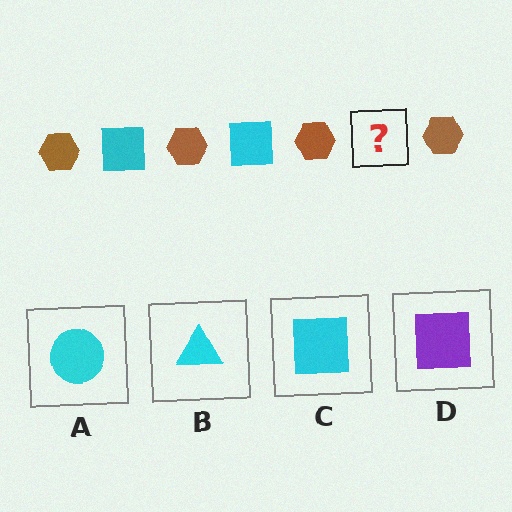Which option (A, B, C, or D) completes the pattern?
C.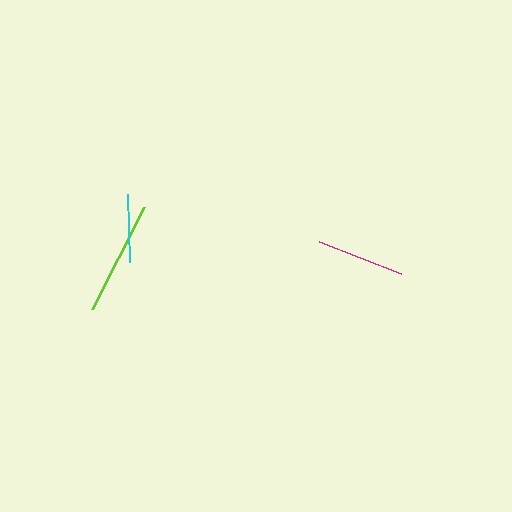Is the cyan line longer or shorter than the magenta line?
The magenta line is longer than the cyan line.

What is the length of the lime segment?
The lime segment is approximately 115 pixels long.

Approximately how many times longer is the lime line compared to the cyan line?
The lime line is approximately 1.7 times the length of the cyan line.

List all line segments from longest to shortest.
From longest to shortest: lime, magenta, cyan.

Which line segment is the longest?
The lime line is the longest at approximately 115 pixels.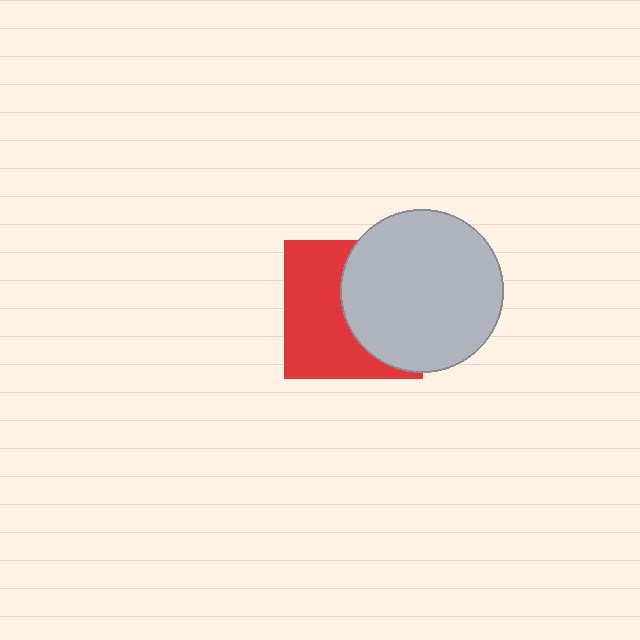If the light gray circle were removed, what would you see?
You would see the complete red square.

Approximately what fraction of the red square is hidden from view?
Roughly 48% of the red square is hidden behind the light gray circle.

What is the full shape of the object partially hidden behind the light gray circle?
The partially hidden object is a red square.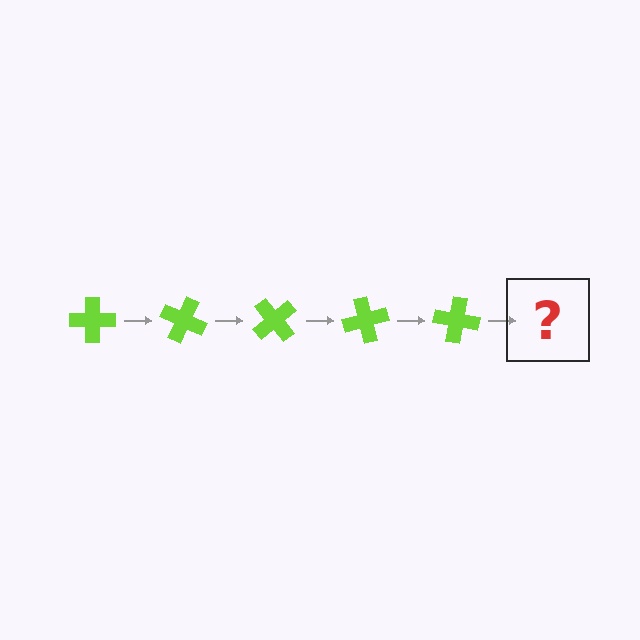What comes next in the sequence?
The next element should be a lime cross rotated 125 degrees.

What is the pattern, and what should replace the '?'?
The pattern is that the cross rotates 25 degrees each step. The '?' should be a lime cross rotated 125 degrees.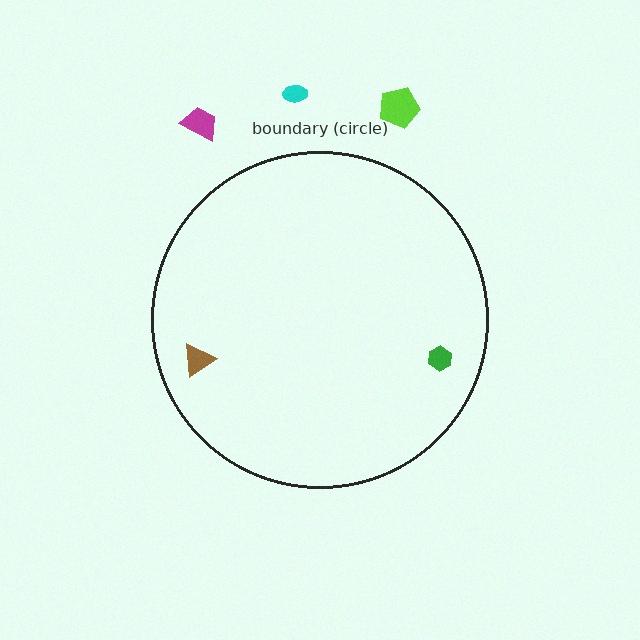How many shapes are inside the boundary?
2 inside, 3 outside.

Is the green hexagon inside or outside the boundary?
Inside.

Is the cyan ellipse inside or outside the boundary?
Outside.